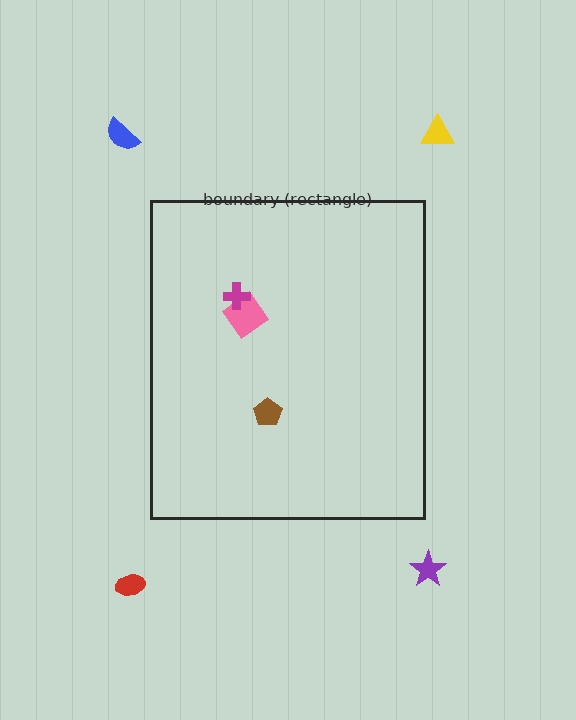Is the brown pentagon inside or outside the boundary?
Inside.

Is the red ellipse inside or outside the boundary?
Outside.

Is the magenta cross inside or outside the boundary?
Inside.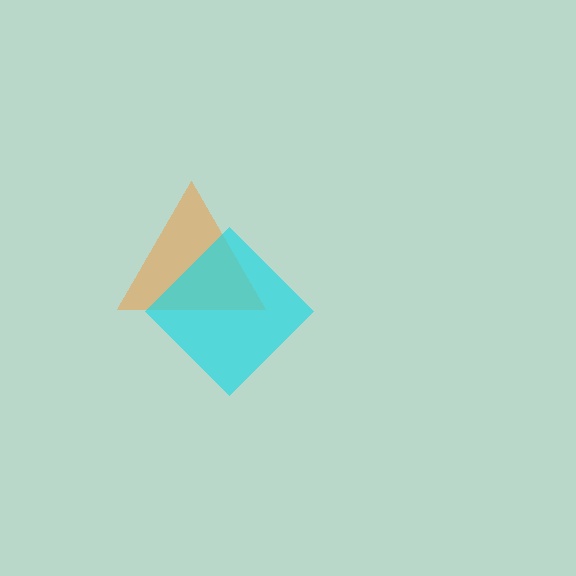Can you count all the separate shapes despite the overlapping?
Yes, there are 2 separate shapes.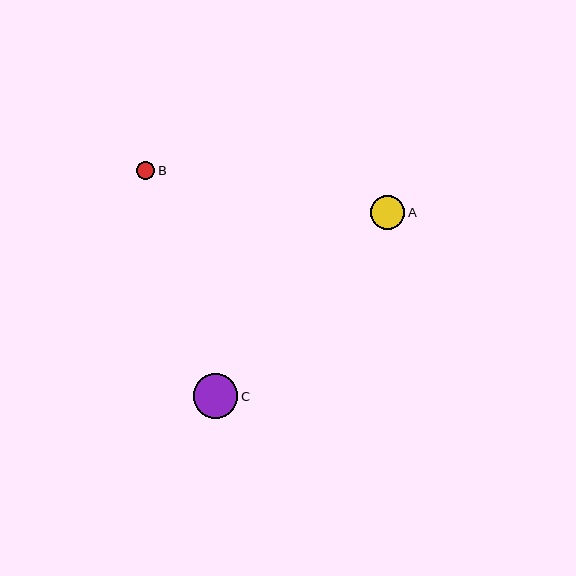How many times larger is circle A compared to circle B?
Circle A is approximately 1.9 times the size of circle B.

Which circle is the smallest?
Circle B is the smallest with a size of approximately 18 pixels.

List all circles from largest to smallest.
From largest to smallest: C, A, B.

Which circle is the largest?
Circle C is the largest with a size of approximately 44 pixels.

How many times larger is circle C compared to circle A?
Circle C is approximately 1.3 times the size of circle A.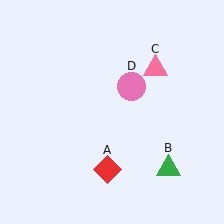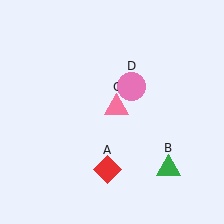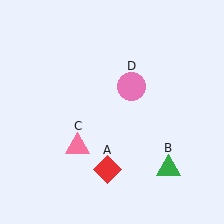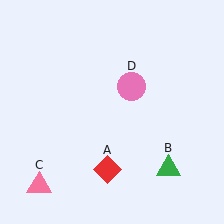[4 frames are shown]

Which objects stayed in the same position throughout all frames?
Red diamond (object A) and green triangle (object B) and pink circle (object D) remained stationary.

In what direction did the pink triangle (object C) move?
The pink triangle (object C) moved down and to the left.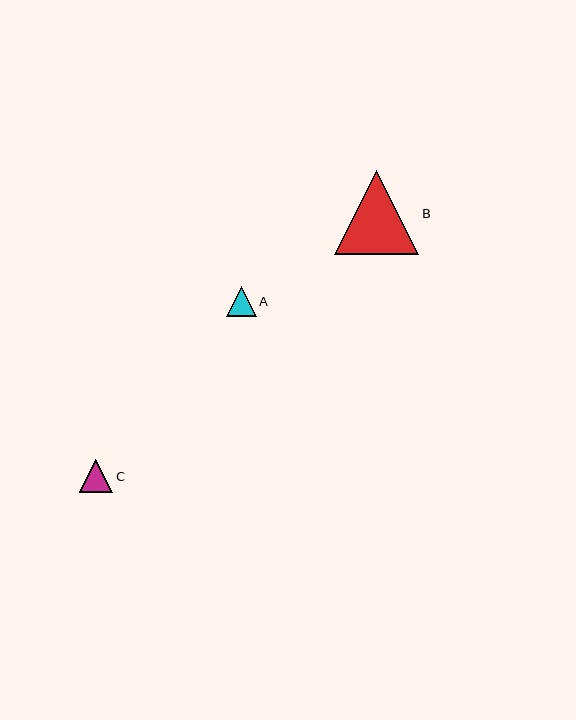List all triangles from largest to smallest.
From largest to smallest: B, C, A.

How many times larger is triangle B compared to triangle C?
Triangle B is approximately 2.5 times the size of triangle C.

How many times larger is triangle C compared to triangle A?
Triangle C is approximately 1.1 times the size of triangle A.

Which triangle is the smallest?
Triangle A is the smallest with a size of approximately 30 pixels.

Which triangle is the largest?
Triangle B is the largest with a size of approximately 84 pixels.